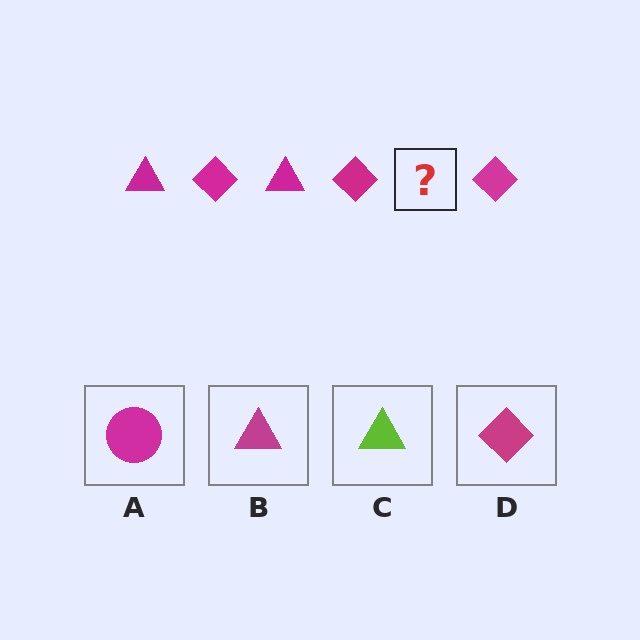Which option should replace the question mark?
Option B.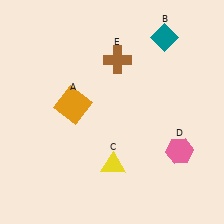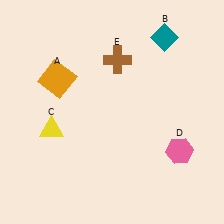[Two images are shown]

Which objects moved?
The objects that moved are: the orange square (A), the yellow triangle (C).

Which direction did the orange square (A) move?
The orange square (A) moved up.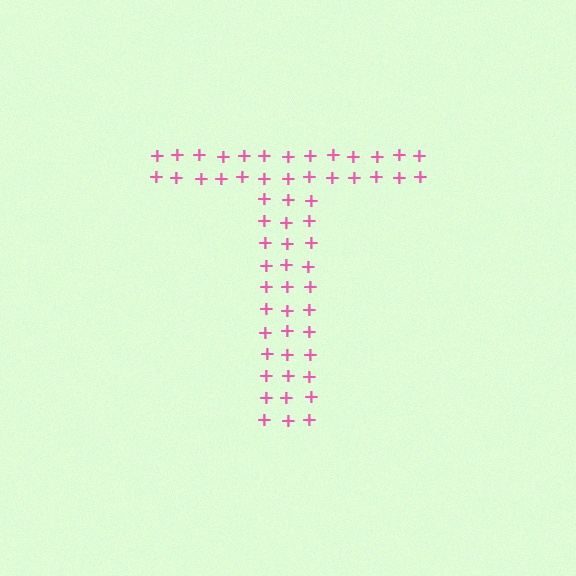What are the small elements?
The small elements are plus signs.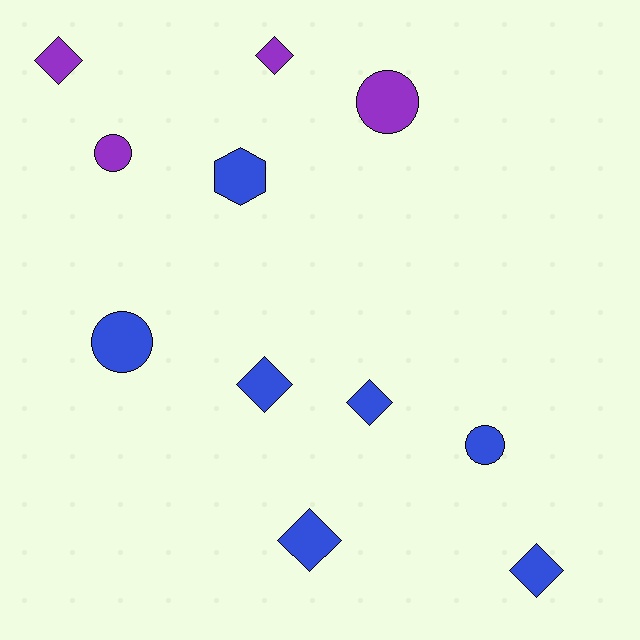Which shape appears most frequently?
Diamond, with 6 objects.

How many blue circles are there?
There are 2 blue circles.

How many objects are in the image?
There are 11 objects.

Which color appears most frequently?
Blue, with 7 objects.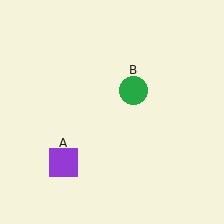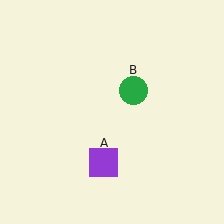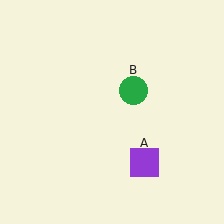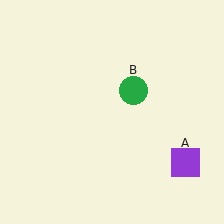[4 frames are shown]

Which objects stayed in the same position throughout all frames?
Green circle (object B) remained stationary.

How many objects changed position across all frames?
1 object changed position: purple square (object A).